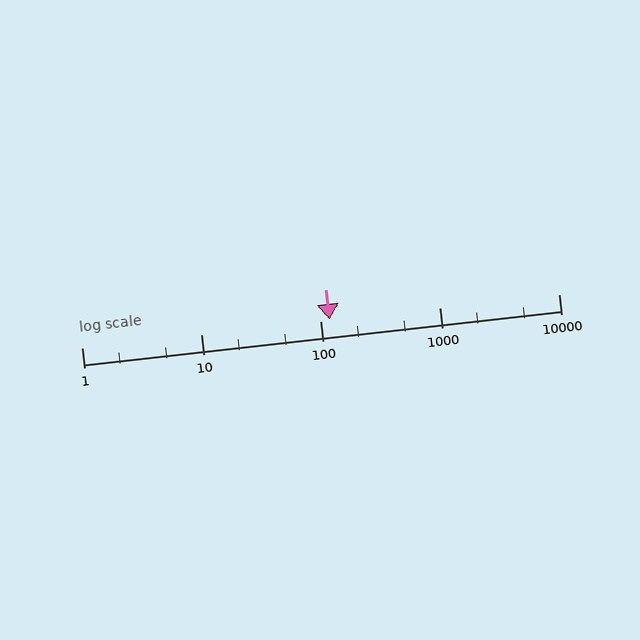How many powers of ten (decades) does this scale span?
The scale spans 4 decades, from 1 to 10000.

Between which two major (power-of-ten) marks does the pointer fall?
The pointer is between 100 and 1000.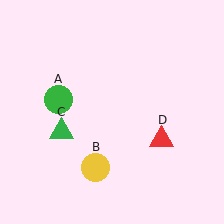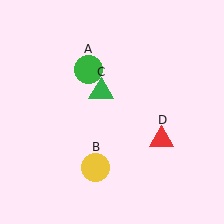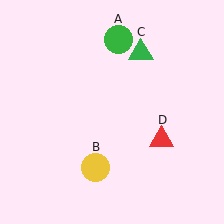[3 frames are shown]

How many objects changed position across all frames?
2 objects changed position: green circle (object A), green triangle (object C).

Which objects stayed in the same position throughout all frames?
Yellow circle (object B) and red triangle (object D) remained stationary.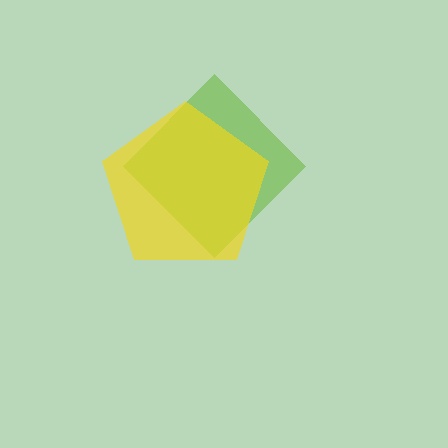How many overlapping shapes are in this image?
There are 2 overlapping shapes in the image.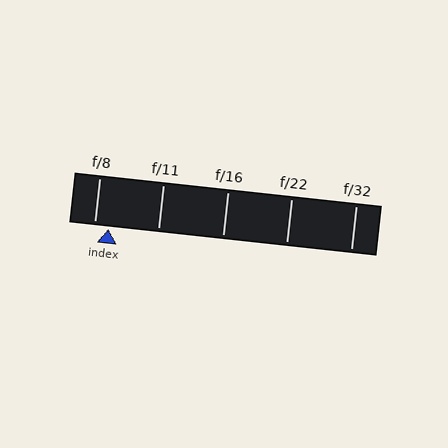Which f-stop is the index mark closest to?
The index mark is closest to f/8.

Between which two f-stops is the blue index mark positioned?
The index mark is between f/8 and f/11.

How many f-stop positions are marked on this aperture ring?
There are 5 f-stop positions marked.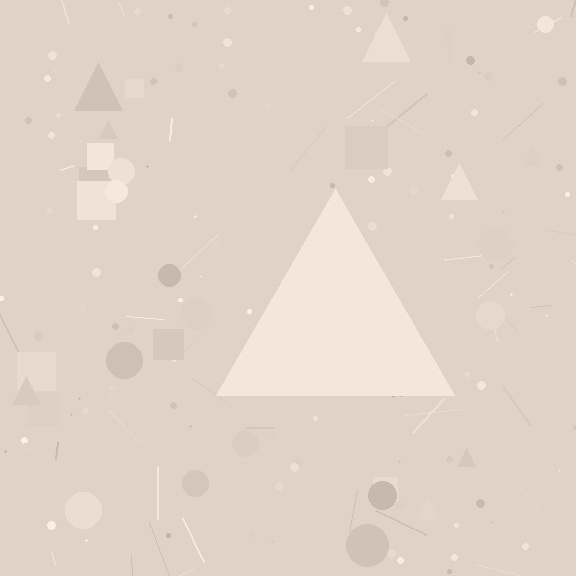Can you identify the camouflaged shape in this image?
The camouflaged shape is a triangle.